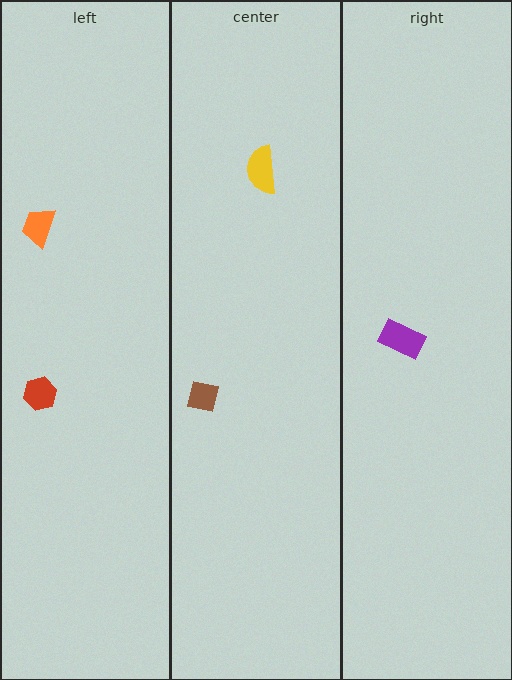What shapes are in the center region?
The brown square, the yellow semicircle.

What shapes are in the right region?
The purple rectangle.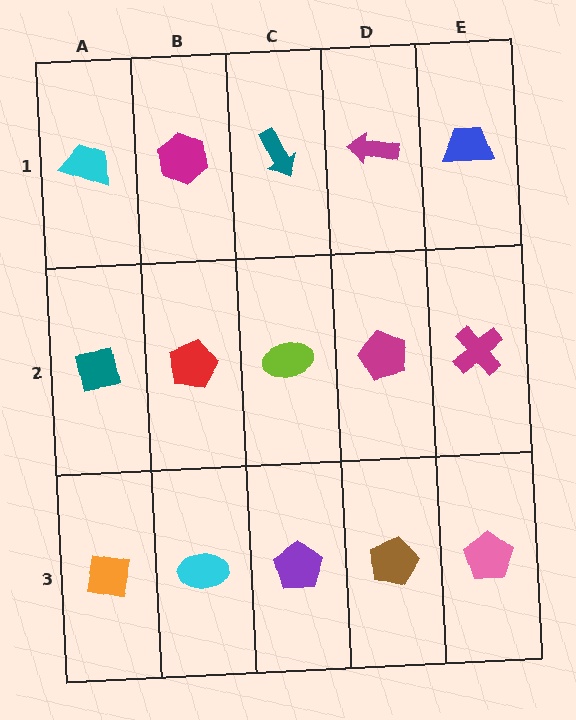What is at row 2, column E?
A magenta cross.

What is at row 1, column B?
A magenta hexagon.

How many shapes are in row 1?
5 shapes.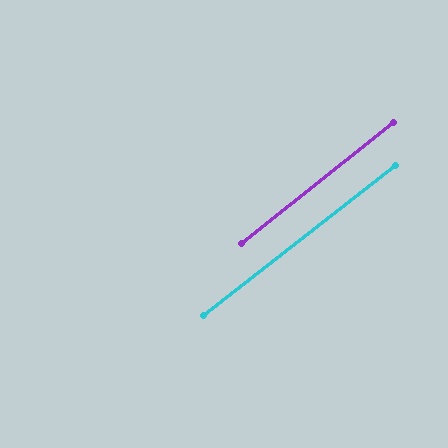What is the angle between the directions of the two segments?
Approximately 0 degrees.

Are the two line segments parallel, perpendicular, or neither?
Parallel — their directions differ by only 0.5°.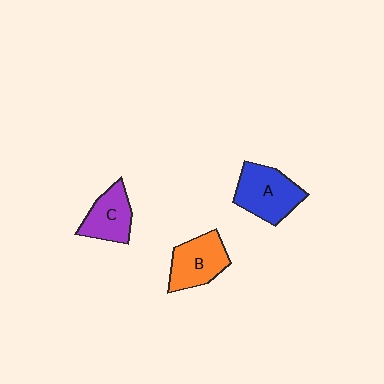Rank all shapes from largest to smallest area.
From largest to smallest: A (blue), B (orange), C (purple).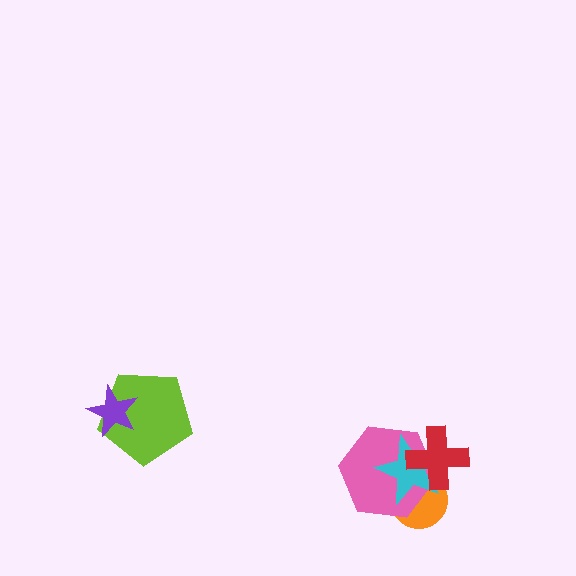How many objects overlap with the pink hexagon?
3 objects overlap with the pink hexagon.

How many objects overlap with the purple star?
1 object overlaps with the purple star.